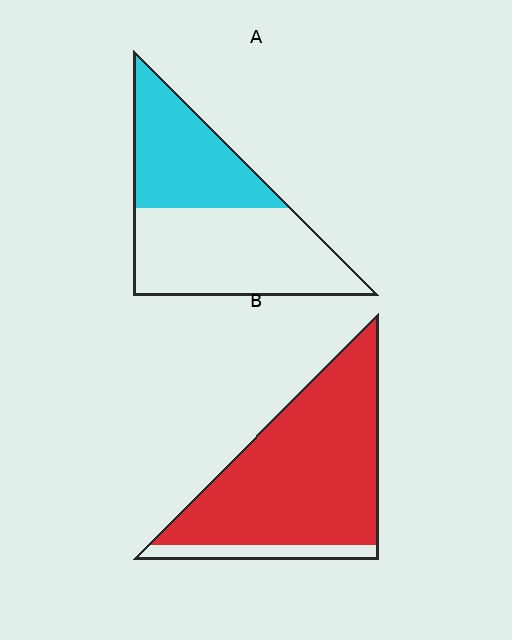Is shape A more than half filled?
No.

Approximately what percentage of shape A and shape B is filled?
A is approximately 40% and B is approximately 90%.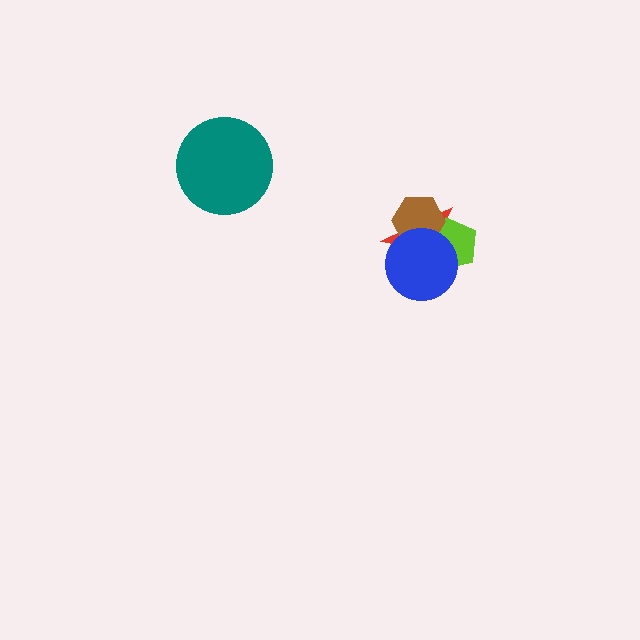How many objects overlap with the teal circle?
0 objects overlap with the teal circle.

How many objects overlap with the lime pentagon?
3 objects overlap with the lime pentagon.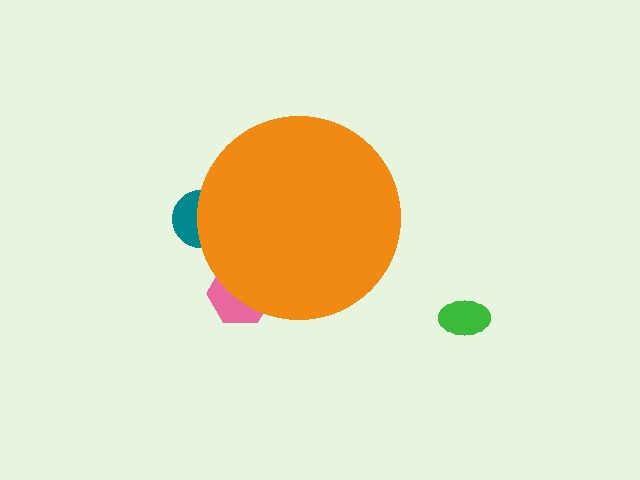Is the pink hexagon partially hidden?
Yes, the pink hexagon is partially hidden behind the orange circle.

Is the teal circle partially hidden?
Yes, the teal circle is partially hidden behind the orange circle.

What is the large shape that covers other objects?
An orange circle.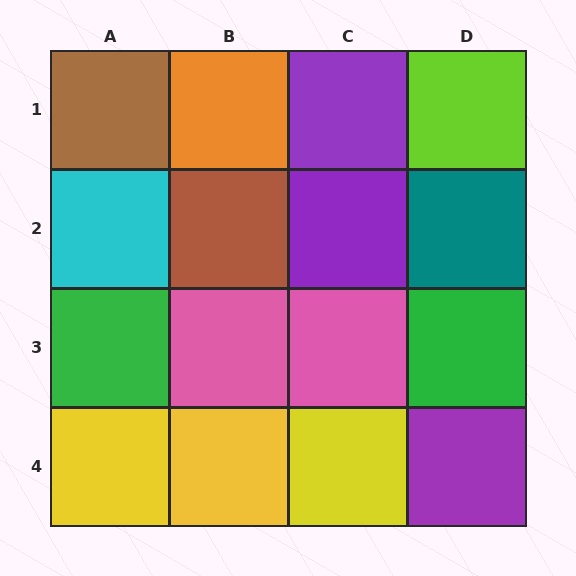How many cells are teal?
1 cell is teal.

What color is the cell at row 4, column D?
Purple.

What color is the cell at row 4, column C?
Yellow.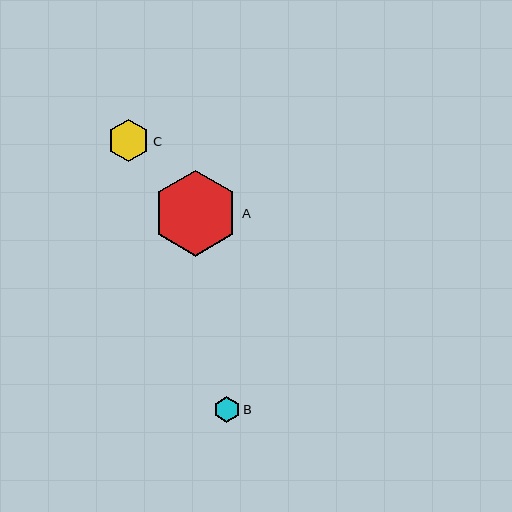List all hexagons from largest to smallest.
From largest to smallest: A, C, B.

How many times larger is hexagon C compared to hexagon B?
Hexagon C is approximately 1.7 times the size of hexagon B.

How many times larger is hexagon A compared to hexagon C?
Hexagon A is approximately 2.0 times the size of hexagon C.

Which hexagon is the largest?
Hexagon A is the largest with a size of approximately 86 pixels.